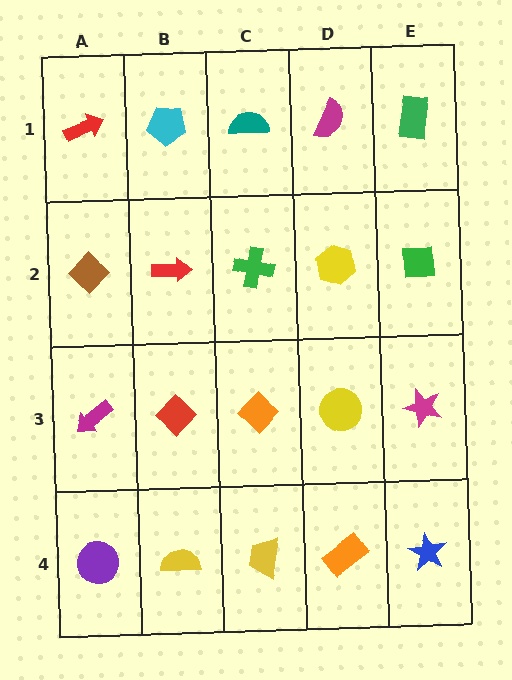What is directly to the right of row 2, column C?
A yellow hexagon.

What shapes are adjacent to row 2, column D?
A magenta semicircle (row 1, column D), a yellow circle (row 3, column D), a green cross (row 2, column C), a green square (row 2, column E).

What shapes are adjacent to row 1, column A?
A brown diamond (row 2, column A), a cyan pentagon (row 1, column B).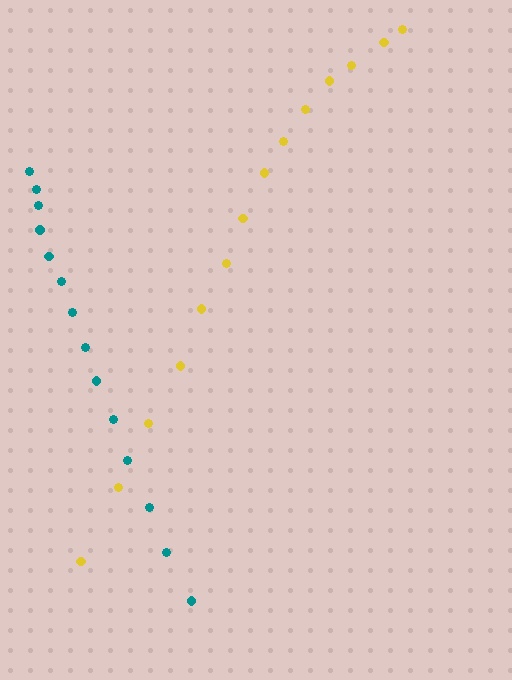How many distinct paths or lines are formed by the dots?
There are 2 distinct paths.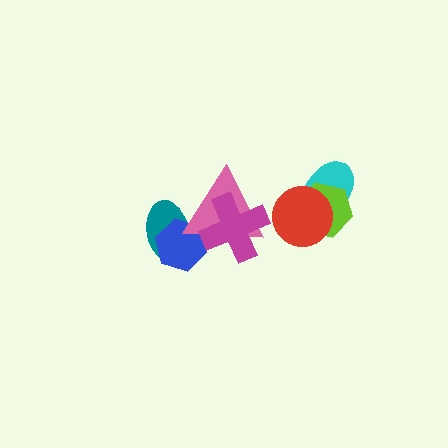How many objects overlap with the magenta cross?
1 object overlaps with the magenta cross.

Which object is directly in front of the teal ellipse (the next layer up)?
The blue hexagon is directly in front of the teal ellipse.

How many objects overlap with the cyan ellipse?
2 objects overlap with the cyan ellipse.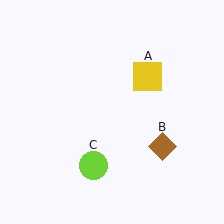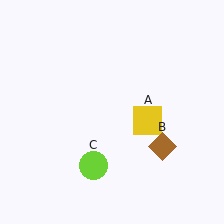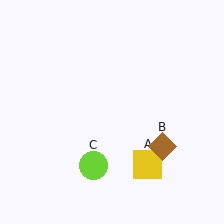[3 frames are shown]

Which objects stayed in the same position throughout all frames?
Brown diamond (object B) and lime circle (object C) remained stationary.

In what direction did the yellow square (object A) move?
The yellow square (object A) moved down.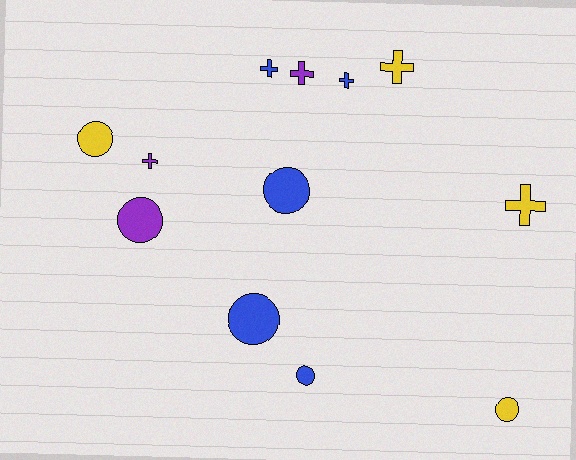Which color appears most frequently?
Blue, with 5 objects.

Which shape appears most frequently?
Circle, with 6 objects.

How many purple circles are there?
There is 1 purple circle.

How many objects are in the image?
There are 12 objects.